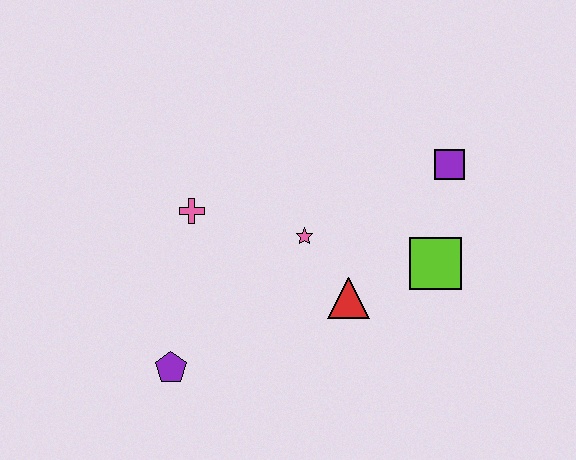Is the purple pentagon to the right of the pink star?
No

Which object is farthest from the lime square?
The purple pentagon is farthest from the lime square.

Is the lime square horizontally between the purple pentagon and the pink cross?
No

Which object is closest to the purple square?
The lime square is closest to the purple square.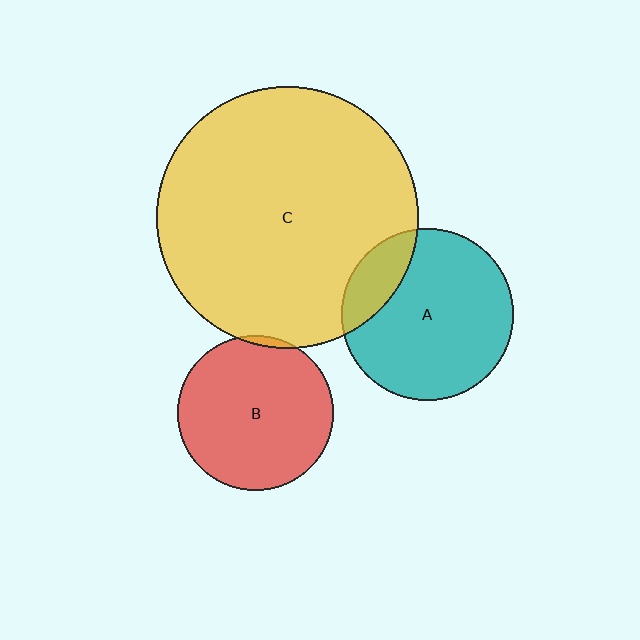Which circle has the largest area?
Circle C (yellow).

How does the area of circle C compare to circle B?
Approximately 2.8 times.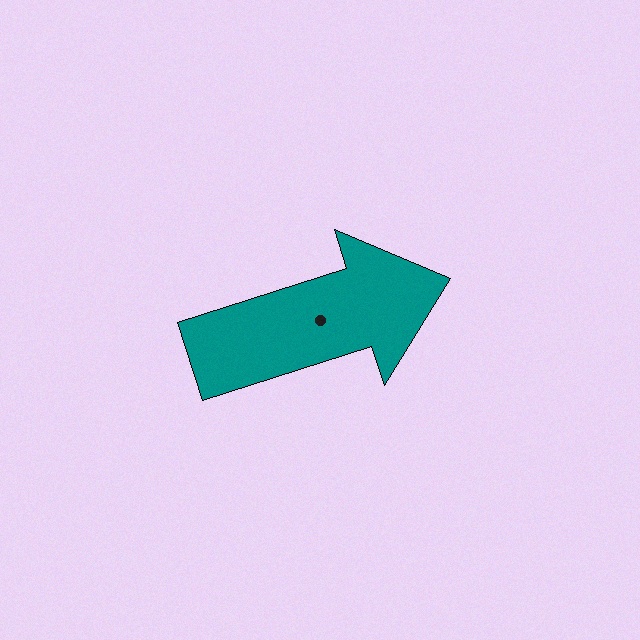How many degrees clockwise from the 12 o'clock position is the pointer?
Approximately 72 degrees.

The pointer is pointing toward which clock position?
Roughly 2 o'clock.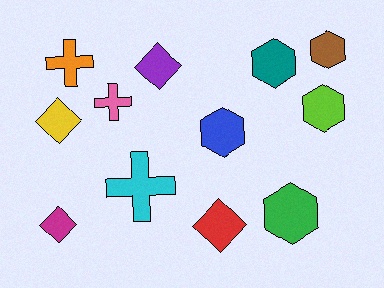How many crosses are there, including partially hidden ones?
There are 3 crosses.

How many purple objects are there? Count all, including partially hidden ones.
There is 1 purple object.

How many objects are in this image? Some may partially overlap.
There are 12 objects.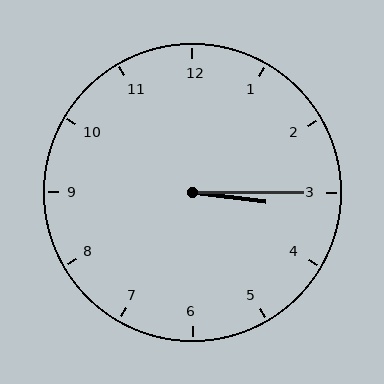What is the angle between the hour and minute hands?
Approximately 8 degrees.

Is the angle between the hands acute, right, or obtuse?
It is acute.